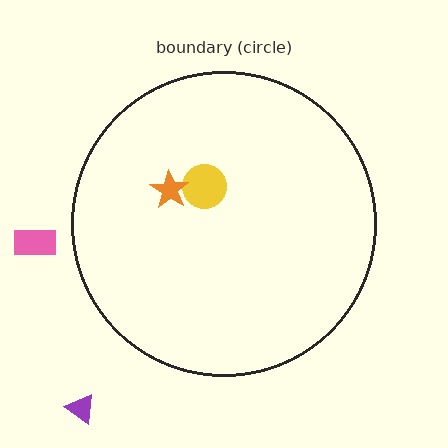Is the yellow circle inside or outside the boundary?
Inside.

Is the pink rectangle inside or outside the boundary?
Outside.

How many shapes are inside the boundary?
2 inside, 2 outside.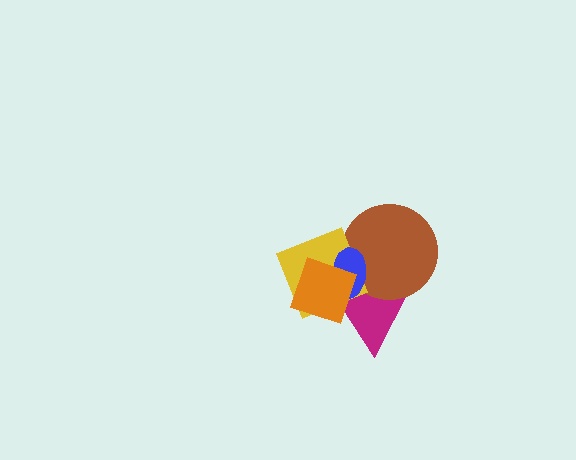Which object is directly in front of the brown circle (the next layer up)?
The yellow diamond is directly in front of the brown circle.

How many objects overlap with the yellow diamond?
4 objects overlap with the yellow diamond.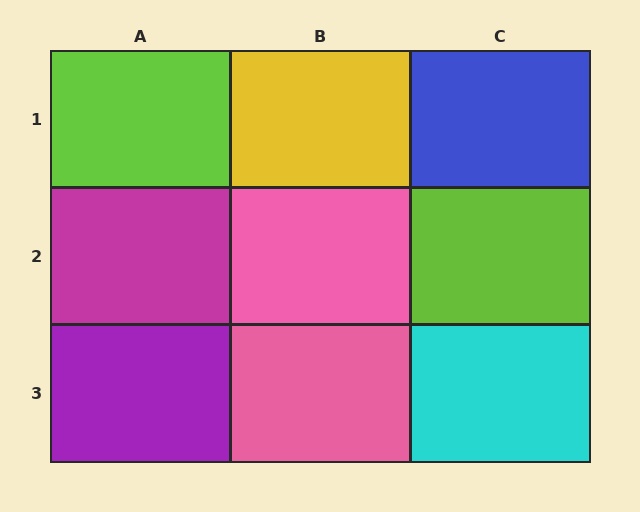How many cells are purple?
1 cell is purple.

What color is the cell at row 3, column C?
Cyan.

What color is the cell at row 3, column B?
Pink.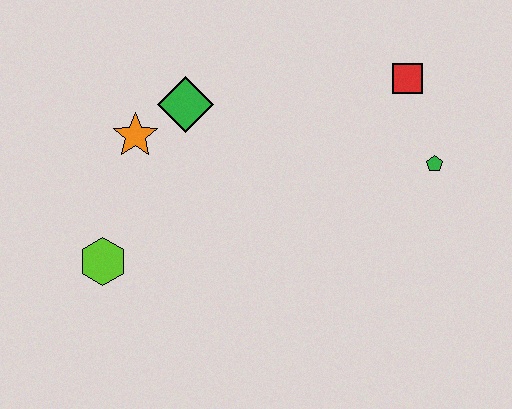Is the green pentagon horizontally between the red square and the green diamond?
No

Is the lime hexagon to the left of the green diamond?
Yes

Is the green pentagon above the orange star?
No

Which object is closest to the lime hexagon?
The orange star is closest to the lime hexagon.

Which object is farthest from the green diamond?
The green pentagon is farthest from the green diamond.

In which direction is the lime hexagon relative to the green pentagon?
The lime hexagon is to the left of the green pentagon.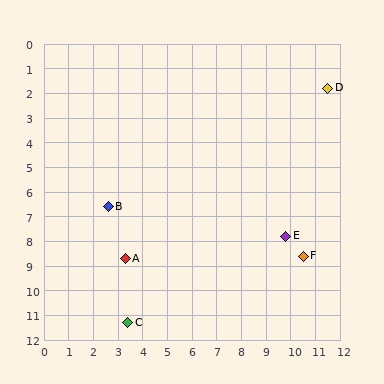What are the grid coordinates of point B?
Point B is at approximately (2.6, 6.6).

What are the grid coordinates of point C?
Point C is at approximately (3.4, 11.3).